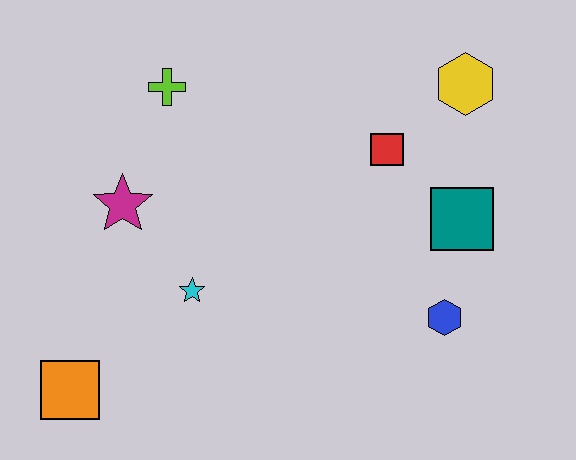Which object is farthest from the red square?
The orange square is farthest from the red square.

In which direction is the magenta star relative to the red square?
The magenta star is to the left of the red square.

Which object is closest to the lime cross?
The magenta star is closest to the lime cross.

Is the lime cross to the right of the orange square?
Yes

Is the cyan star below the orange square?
No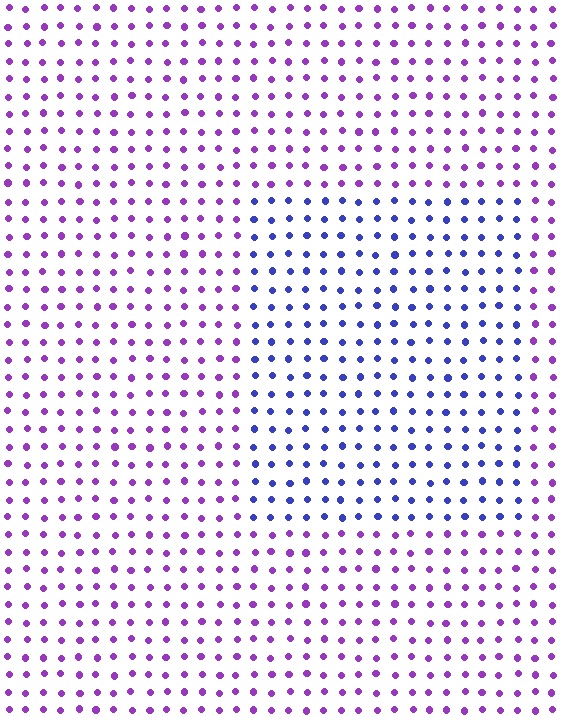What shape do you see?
I see a rectangle.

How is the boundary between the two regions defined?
The boundary is defined purely by a slight shift in hue (about 47 degrees). Spacing, size, and orientation are identical on both sides.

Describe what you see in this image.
The image is filled with small purple elements in a uniform arrangement. A rectangle-shaped region is visible where the elements are tinted to a slightly different hue, forming a subtle color boundary.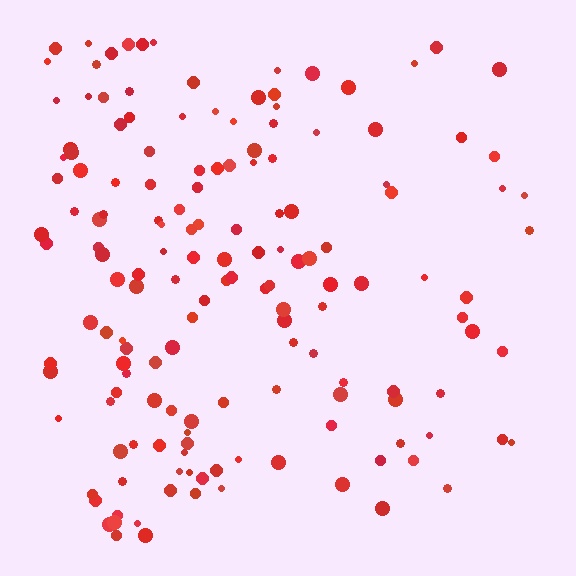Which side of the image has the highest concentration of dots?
The left.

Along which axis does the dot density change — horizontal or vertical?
Horizontal.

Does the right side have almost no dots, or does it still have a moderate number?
Still a moderate number, just noticeably fewer than the left.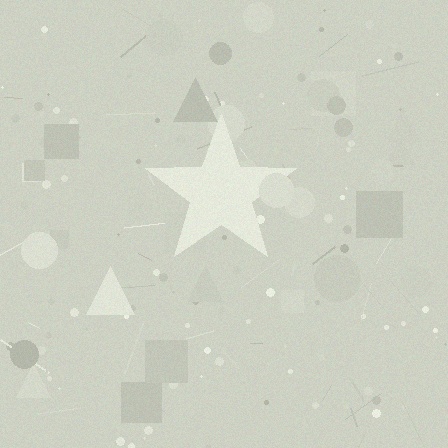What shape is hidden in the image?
A star is hidden in the image.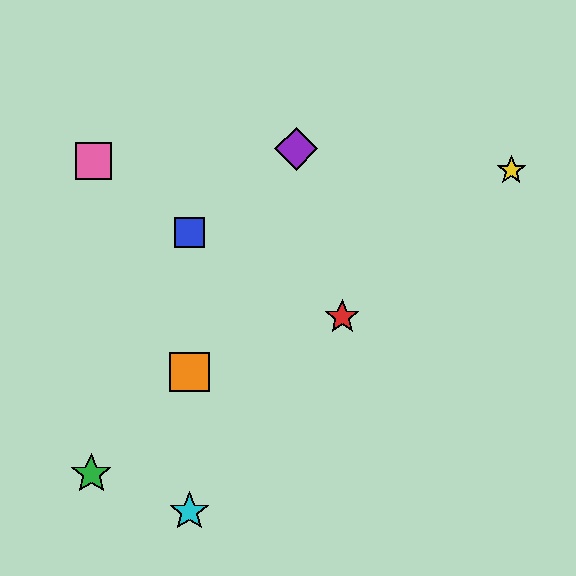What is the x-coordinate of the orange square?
The orange square is at x≈189.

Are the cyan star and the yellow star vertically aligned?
No, the cyan star is at x≈189 and the yellow star is at x≈511.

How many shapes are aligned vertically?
3 shapes (the blue square, the orange square, the cyan star) are aligned vertically.